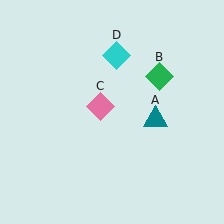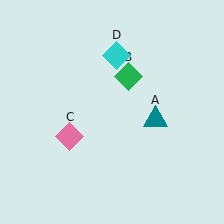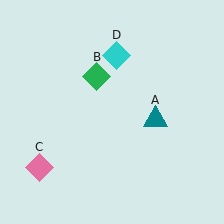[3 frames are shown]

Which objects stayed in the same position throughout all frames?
Teal triangle (object A) and cyan diamond (object D) remained stationary.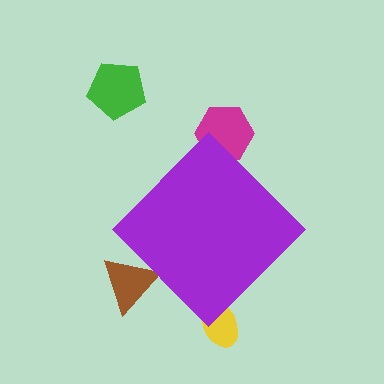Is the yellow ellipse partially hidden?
Yes, the yellow ellipse is partially hidden behind the purple diamond.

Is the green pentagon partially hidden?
No, the green pentagon is fully visible.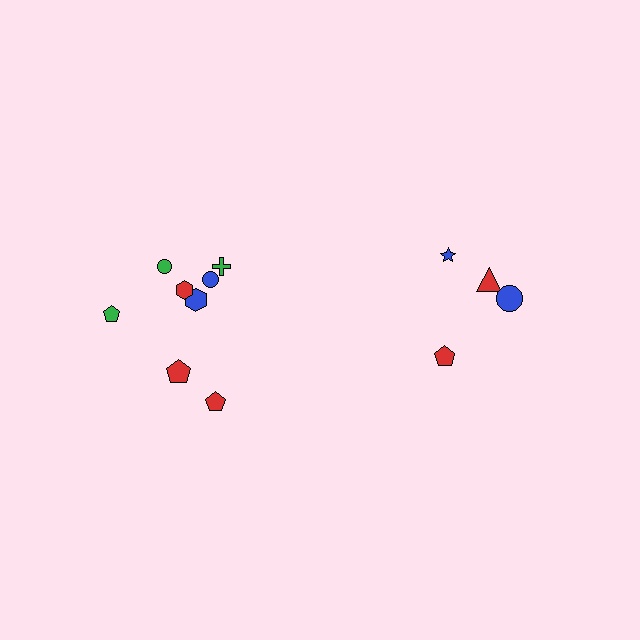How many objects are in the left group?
There are 8 objects.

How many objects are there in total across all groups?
There are 12 objects.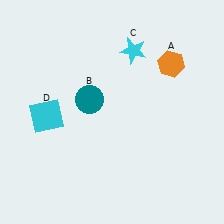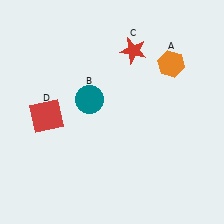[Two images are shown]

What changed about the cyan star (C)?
In Image 1, C is cyan. In Image 2, it changed to red.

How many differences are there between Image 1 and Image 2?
There are 2 differences between the two images.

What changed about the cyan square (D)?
In Image 1, D is cyan. In Image 2, it changed to red.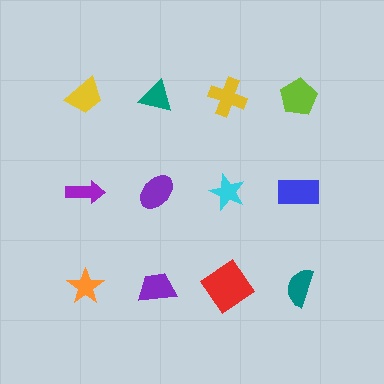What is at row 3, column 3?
A red diamond.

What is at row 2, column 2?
A purple ellipse.